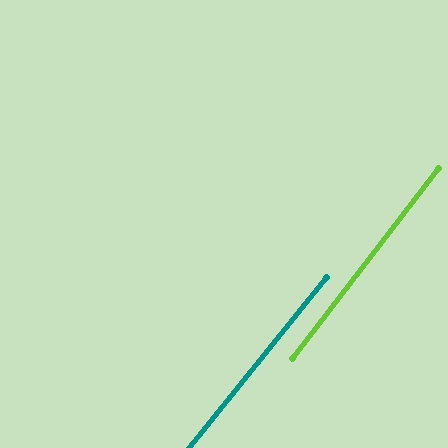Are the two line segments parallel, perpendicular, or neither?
Parallel — their directions differ by only 1.2°.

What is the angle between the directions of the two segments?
Approximately 1 degree.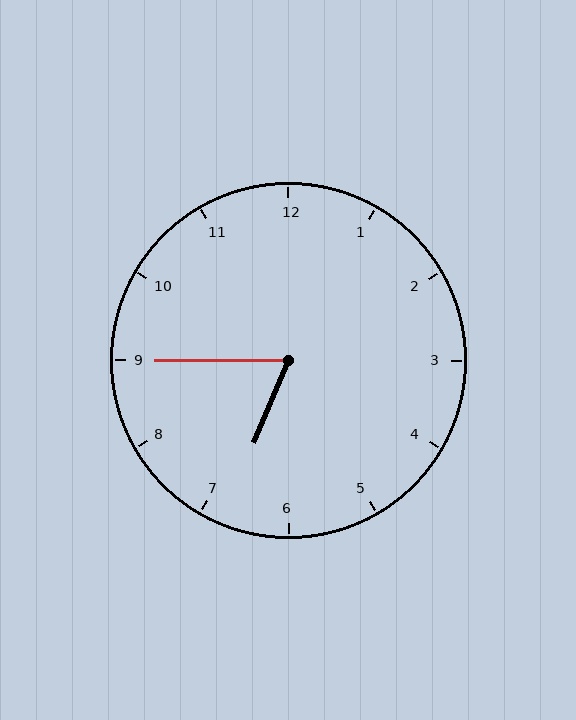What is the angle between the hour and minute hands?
Approximately 68 degrees.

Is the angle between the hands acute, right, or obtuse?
It is acute.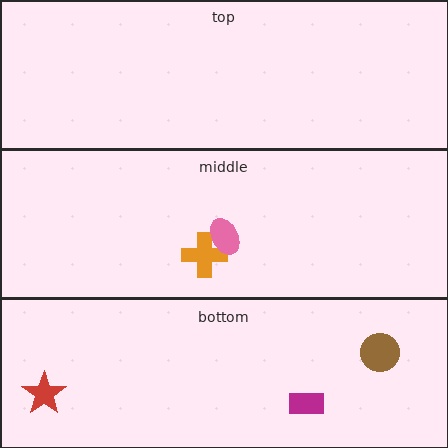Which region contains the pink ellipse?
The middle region.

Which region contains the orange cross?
The middle region.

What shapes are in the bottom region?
The red star, the brown circle, the magenta rectangle.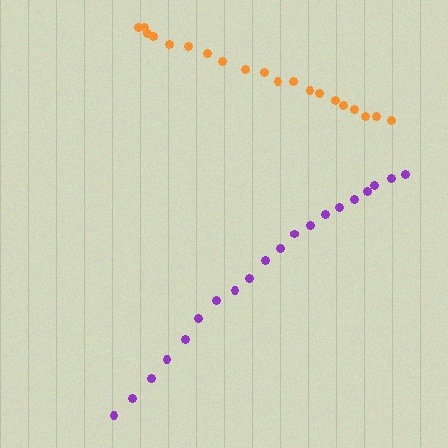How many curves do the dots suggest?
There are 2 distinct paths.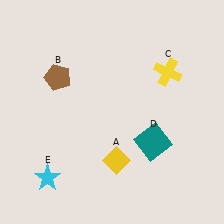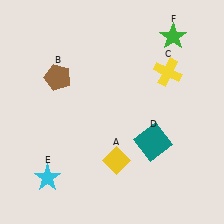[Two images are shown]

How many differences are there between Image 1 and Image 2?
There is 1 difference between the two images.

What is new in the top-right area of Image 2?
A green star (F) was added in the top-right area of Image 2.